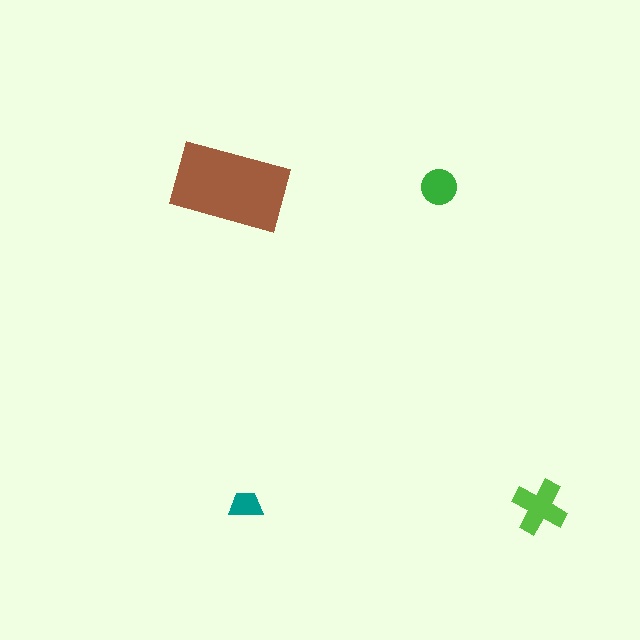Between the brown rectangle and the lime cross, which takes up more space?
The brown rectangle.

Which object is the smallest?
The teal trapezoid.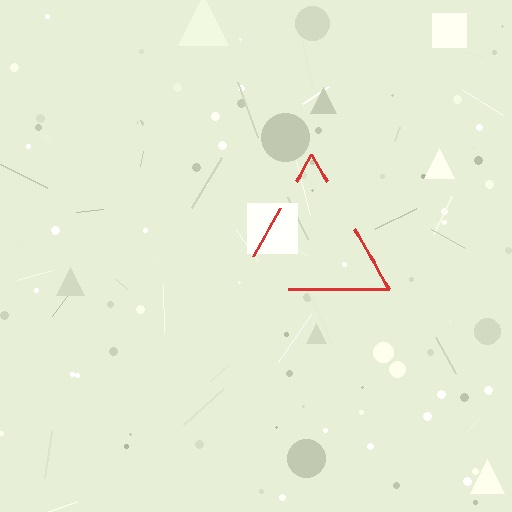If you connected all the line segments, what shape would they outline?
They would outline a triangle.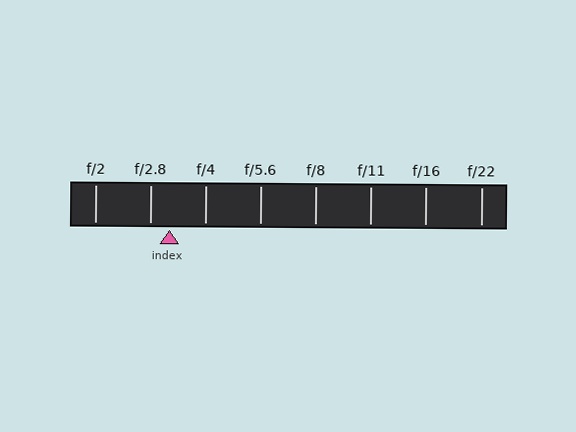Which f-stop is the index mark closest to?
The index mark is closest to f/2.8.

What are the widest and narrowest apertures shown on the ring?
The widest aperture shown is f/2 and the narrowest is f/22.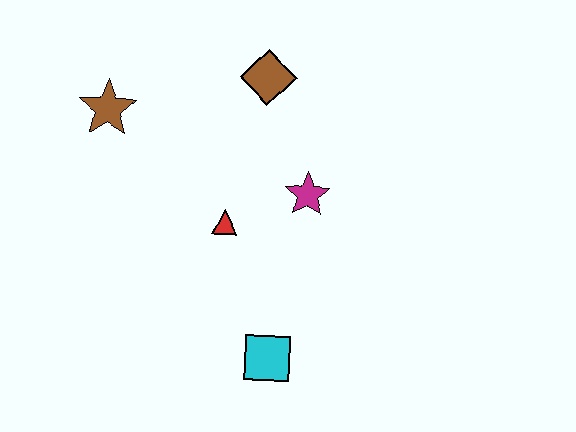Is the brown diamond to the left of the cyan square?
Yes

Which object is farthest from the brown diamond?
The cyan square is farthest from the brown diamond.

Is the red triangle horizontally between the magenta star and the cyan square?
No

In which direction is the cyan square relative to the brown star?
The cyan square is below the brown star.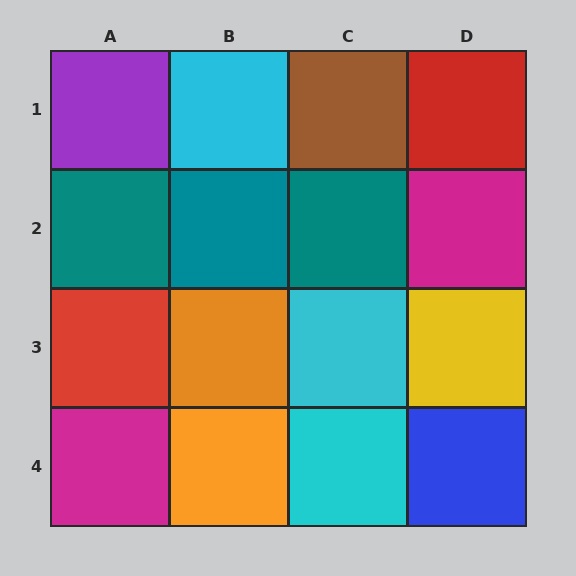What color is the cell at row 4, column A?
Magenta.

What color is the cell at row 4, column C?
Cyan.